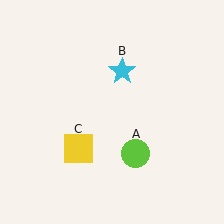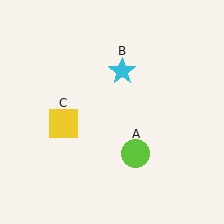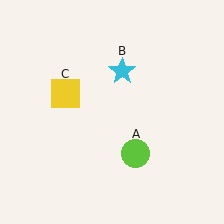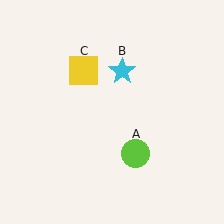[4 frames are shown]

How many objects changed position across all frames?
1 object changed position: yellow square (object C).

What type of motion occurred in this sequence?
The yellow square (object C) rotated clockwise around the center of the scene.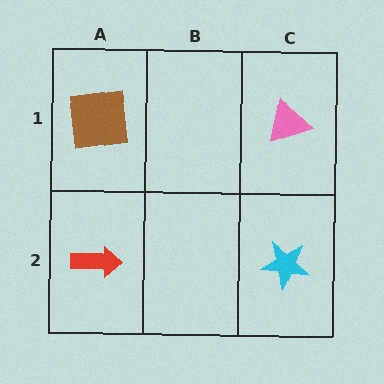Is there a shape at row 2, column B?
No, that cell is empty.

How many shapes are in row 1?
2 shapes.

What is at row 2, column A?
A red arrow.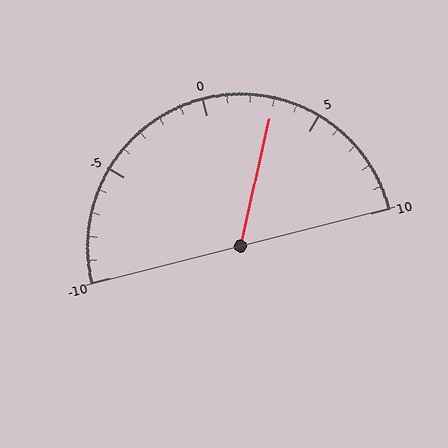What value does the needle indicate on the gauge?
The needle indicates approximately 3.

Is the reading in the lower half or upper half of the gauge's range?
The reading is in the upper half of the range (-10 to 10).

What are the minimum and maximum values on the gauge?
The gauge ranges from -10 to 10.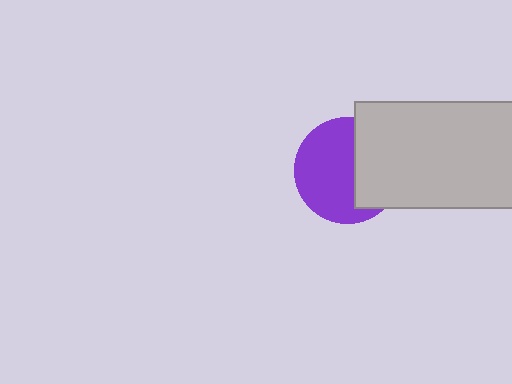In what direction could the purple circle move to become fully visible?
The purple circle could move left. That would shift it out from behind the light gray rectangle entirely.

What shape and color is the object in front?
The object in front is a light gray rectangle.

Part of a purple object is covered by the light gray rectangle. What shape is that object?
It is a circle.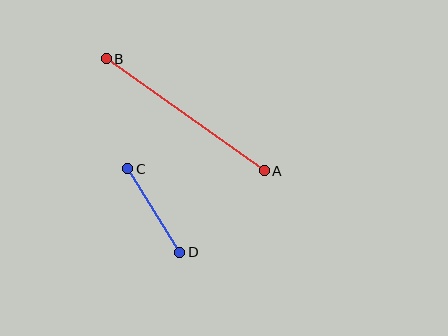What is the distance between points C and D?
The distance is approximately 99 pixels.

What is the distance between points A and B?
The distance is approximately 194 pixels.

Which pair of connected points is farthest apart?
Points A and B are farthest apart.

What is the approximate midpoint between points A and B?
The midpoint is at approximately (185, 115) pixels.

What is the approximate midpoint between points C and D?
The midpoint is at approximately (154, 210) pixels.